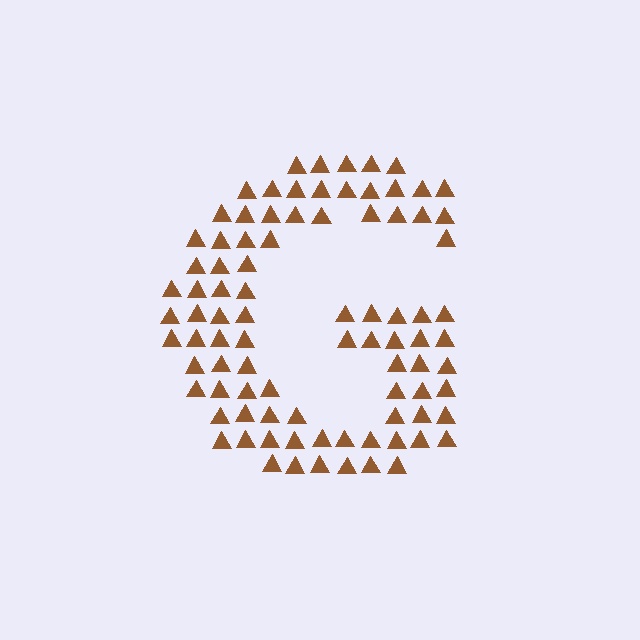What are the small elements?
The small elements are triangles.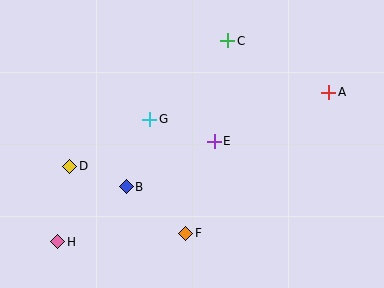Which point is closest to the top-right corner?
Point A is closest to the top-right corner.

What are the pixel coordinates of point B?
Point B is at (126, 187).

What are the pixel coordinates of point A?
Point A is at (329, 92).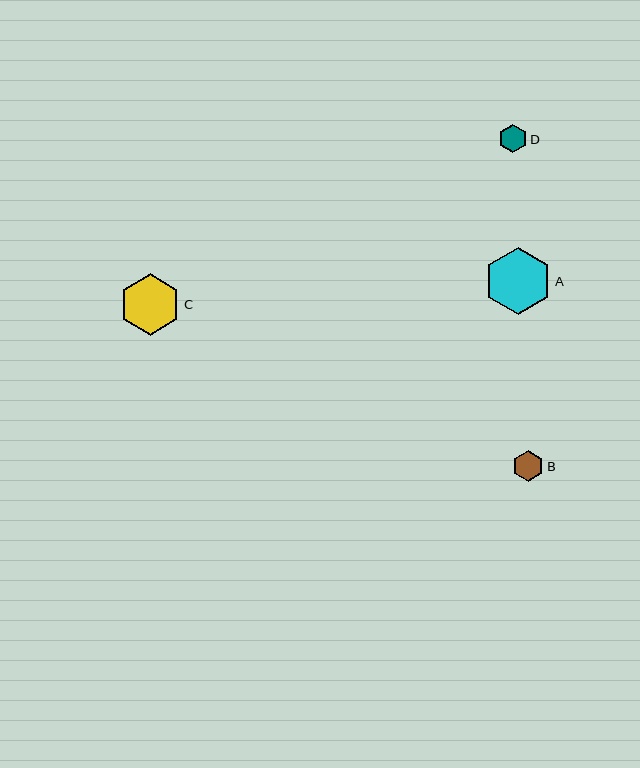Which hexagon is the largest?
Hexagon A is the largest with a size of approximately 68 pixels.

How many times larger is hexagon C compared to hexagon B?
Hexagon C is approximately 2.0 times the size of hexagon B.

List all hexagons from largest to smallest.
From largest to smallest: A, C, B, D.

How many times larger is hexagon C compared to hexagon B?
Hexagon C is approximately 2.0 times the size of hexagon B.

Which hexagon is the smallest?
Hexagon D is the smallest with a size of approximately 28 pixels.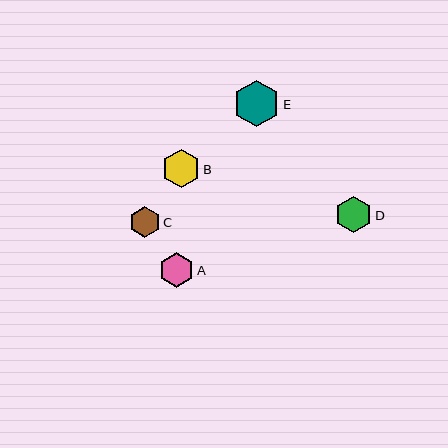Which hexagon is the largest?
Hexagon E is the largest with a size of approximately 46 pixels.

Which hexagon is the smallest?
Hexagon C is the smallest with a size of approximately 31 pixels.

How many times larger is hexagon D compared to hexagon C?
Hexagon D is approximately 1.2 times the size of hexagon C.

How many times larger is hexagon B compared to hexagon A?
Hexagon B is approximately 1.1 times the size of hexagon A.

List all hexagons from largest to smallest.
From largest to smallest: E, B, D, A, C.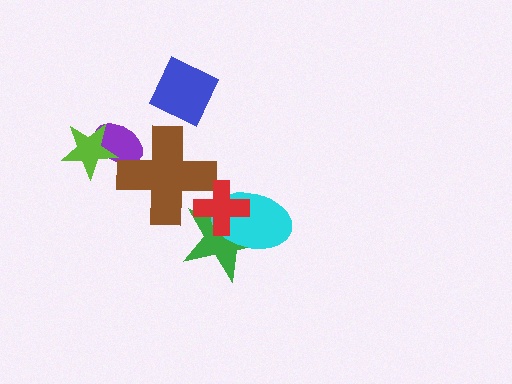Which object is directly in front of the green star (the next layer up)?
The cyan ellipse is directly in front of the green star.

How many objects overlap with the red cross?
3 objects overlap with the red cross.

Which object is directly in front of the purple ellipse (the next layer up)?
The lime star is directly in front of the purple ellipse.